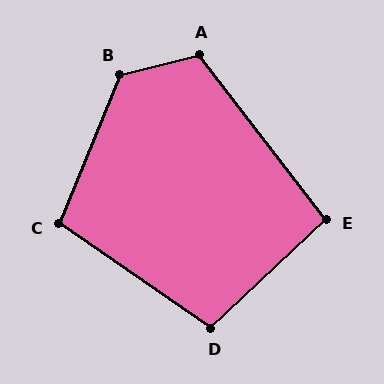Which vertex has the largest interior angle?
B, at approximately 127 degrees.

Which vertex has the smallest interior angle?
E, at approximately 96 degrees.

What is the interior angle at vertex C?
Approximately 102 degrees (obtuse).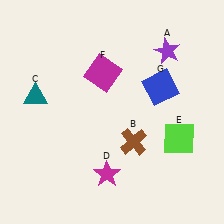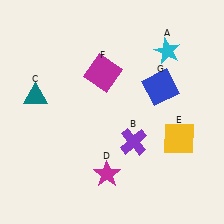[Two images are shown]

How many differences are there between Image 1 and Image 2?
There are 3 differences between the two images.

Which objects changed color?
A changed from purple to cyan. B changed from brown to purple. E changed from lime to yellow.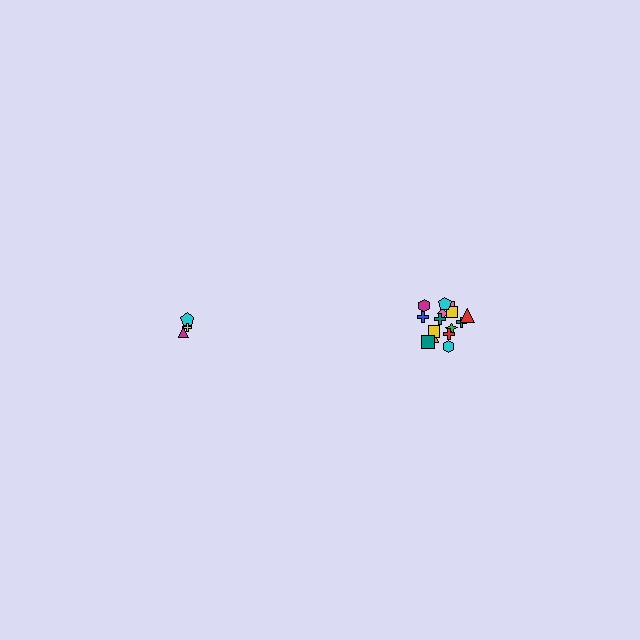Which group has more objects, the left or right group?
The right group.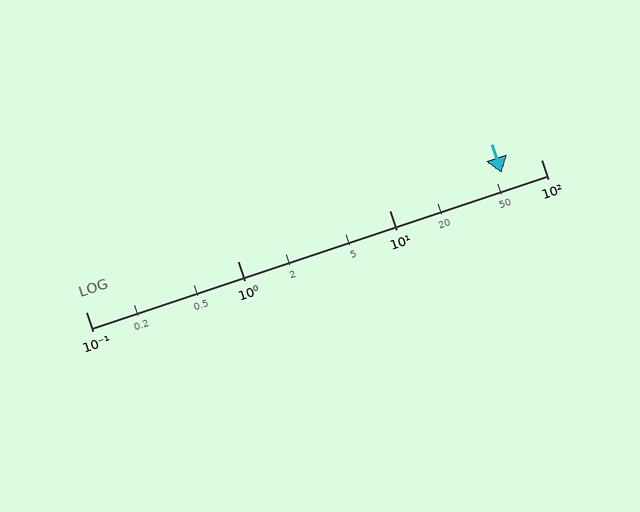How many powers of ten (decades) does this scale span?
The scale spans 3 decades, from 0.1 to 100.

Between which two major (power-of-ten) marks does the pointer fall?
The pointer is between 10 and 100.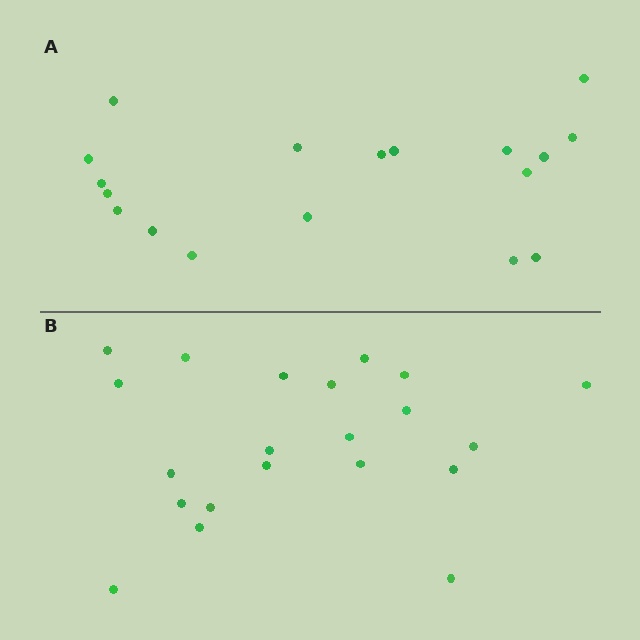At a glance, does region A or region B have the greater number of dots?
Region B (the bottom region) has more dots.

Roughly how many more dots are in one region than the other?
Region B has just a few more — roughly 2 or 3 more dots than region A.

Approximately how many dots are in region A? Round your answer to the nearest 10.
About 20 dots. (The exact count is 18, which rounds to 20.)